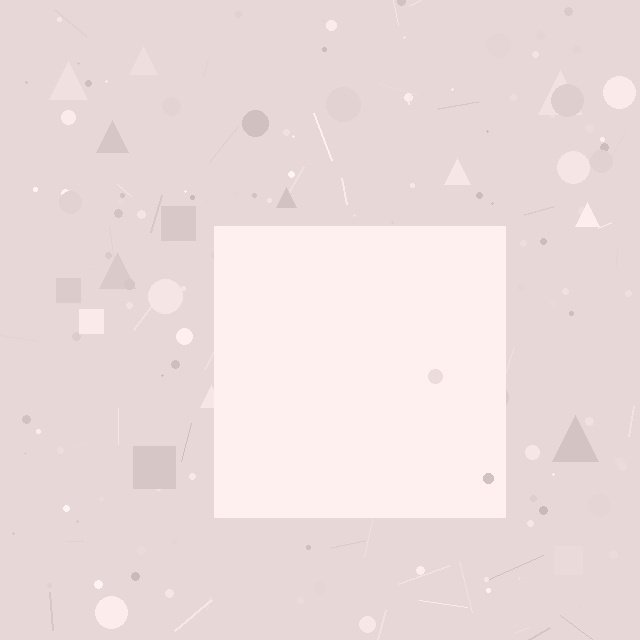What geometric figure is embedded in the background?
A square is embedded in the background.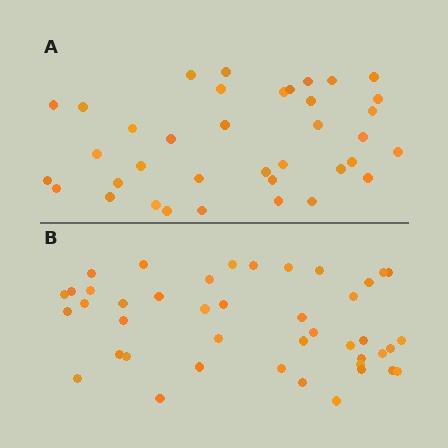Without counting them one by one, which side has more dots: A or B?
Region B (the bottom region) has more dots.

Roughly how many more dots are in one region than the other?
Region B has about 6 more dots than region A.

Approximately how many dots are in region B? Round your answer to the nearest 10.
About 40 dots. (The exact count is 43, which rounds to 40.)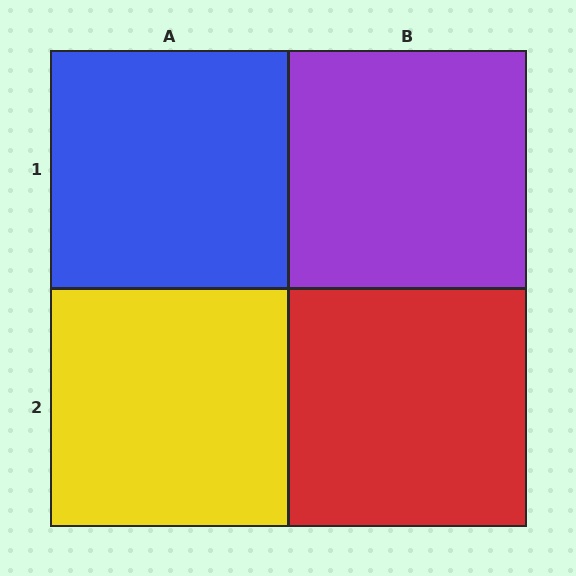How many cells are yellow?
1 cell is yellow.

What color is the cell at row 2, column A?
Yellow.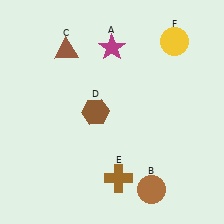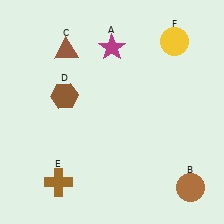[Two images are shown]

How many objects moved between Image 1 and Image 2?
3 objects moved between the two images.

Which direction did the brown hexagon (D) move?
The brown hexagon (D) moved left.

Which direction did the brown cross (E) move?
The brown cross (E) moved left.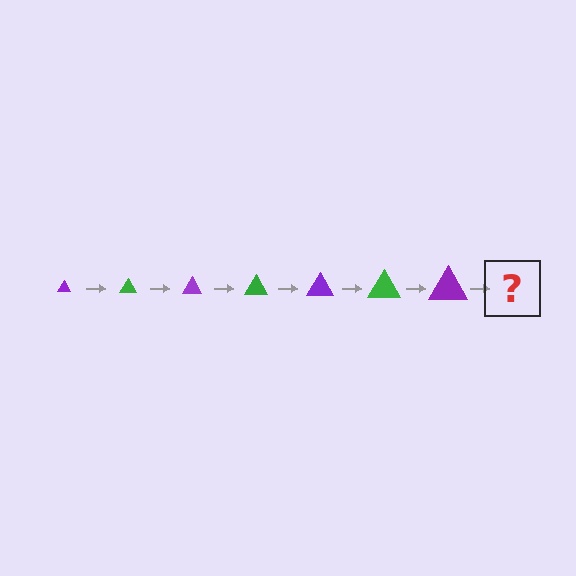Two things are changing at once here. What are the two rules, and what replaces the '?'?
The two rules are that the triangle grows larger each step and the color cycles through purple and green. The '?' should be a green triangle, larger than the previous one.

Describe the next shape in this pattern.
It should be a green triangle, larger than the previous one.